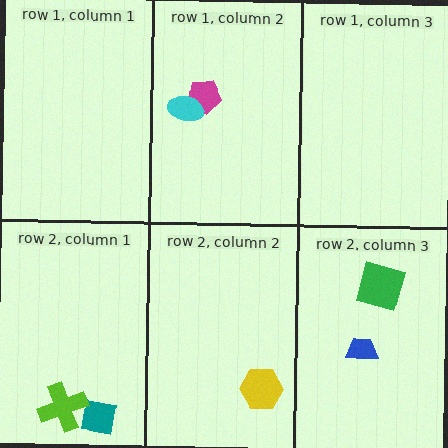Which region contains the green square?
The row 2, column 3 region.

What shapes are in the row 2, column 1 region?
The teal square, the lime cross.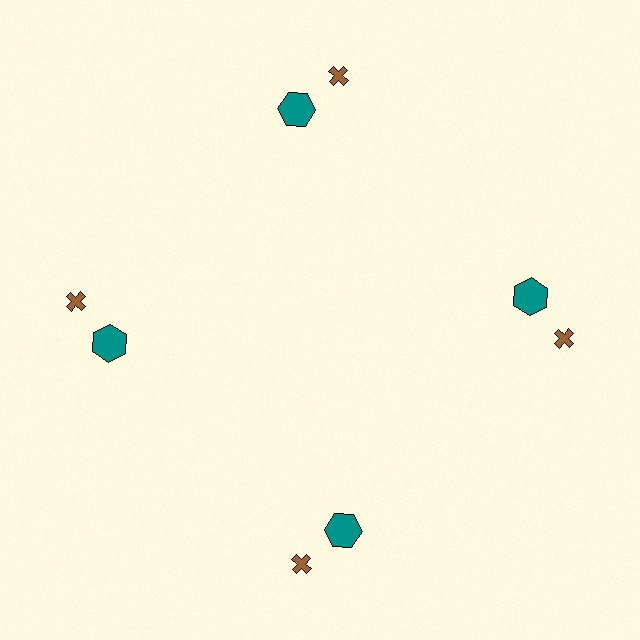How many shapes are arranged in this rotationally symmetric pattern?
There are 8 shapes, arranged in 4 groups of 2.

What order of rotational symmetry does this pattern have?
This pattern has 4-fold rotational symmetry.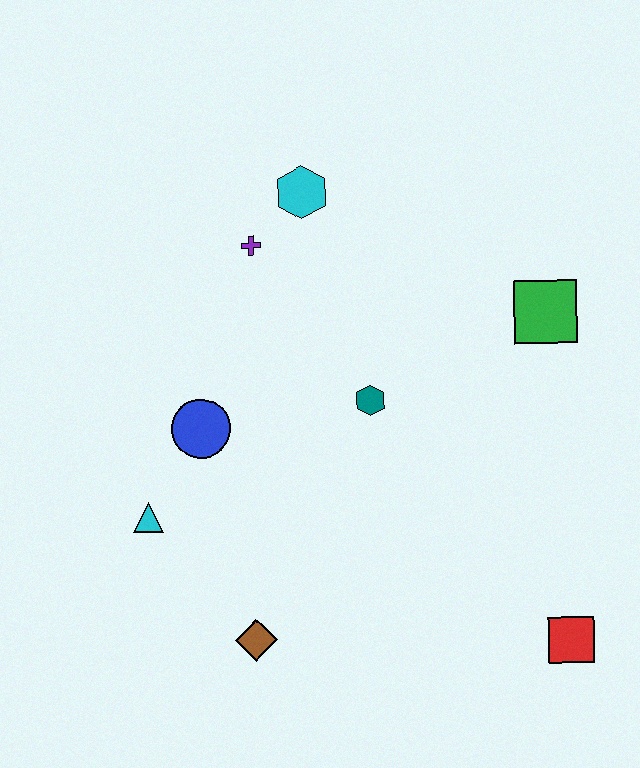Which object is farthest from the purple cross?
The red square is farthest from the purple cross.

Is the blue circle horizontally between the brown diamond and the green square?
No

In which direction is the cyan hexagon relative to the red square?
The cyan hexagon is above the red square.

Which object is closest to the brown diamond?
The cyan triangle is closest to the brown diamond.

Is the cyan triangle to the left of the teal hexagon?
Yes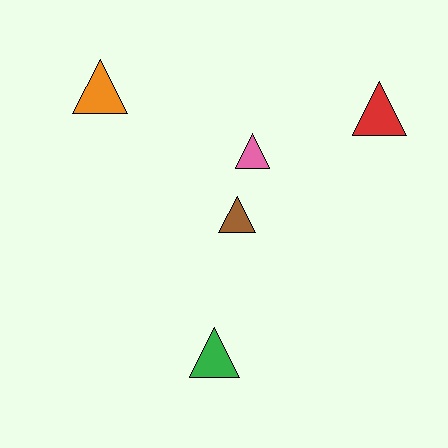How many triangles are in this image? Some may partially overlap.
There are 5 triangles.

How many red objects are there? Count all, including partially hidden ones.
There is 1 red object.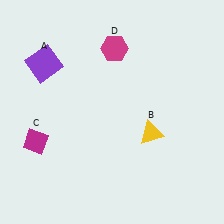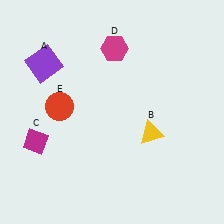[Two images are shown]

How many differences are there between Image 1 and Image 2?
There is 1 difference between the two images.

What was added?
A red circle (E) was added in Image 2.